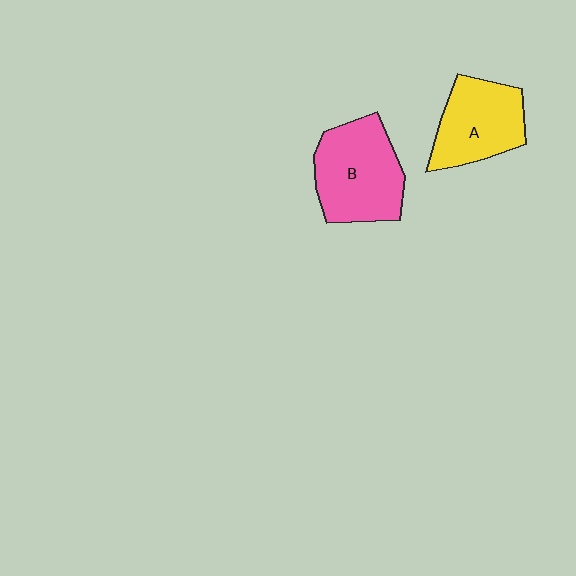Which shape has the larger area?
Shape B (pink).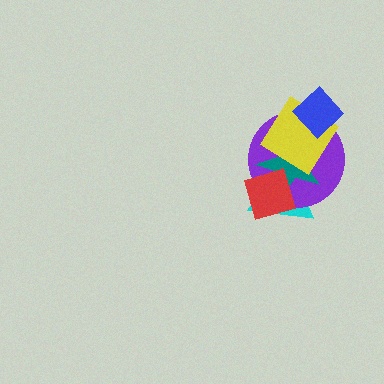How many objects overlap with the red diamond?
3 objects overlap with the red diamond.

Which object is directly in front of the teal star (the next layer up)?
The red diamond is directly in front of the teal star.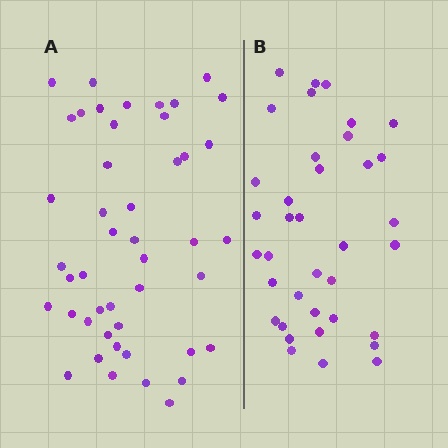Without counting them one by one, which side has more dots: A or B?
Region A (the left region) has more dots.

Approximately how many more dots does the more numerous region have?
Region A has roughly 8 or so more dots than region B.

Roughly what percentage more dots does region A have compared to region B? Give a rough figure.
About 25% more.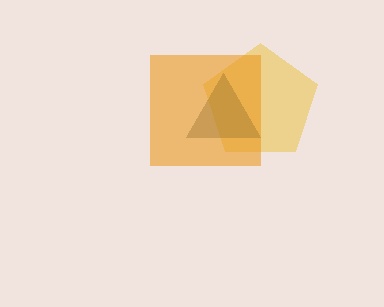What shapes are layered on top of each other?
The layered shapes are: a yellow pentagon, an orange square, a brown triangle.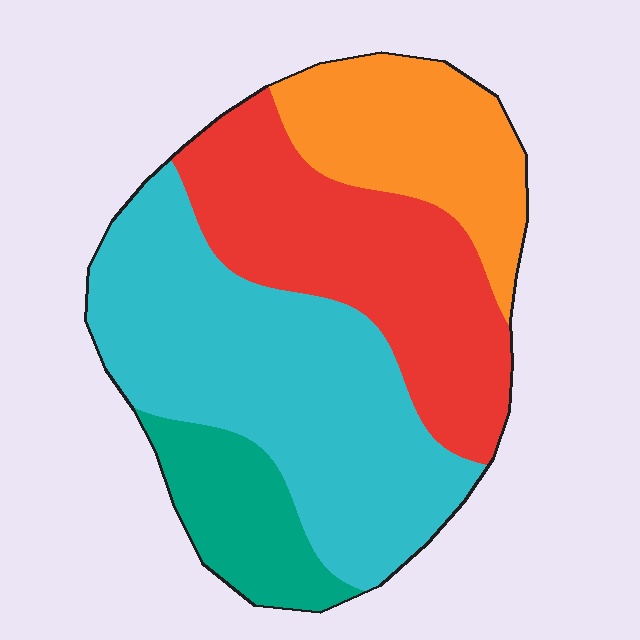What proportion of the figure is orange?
Orange takes up less than a quarter of the figure.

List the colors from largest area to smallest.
From largest to smallest: cyan, red, orange, teal.